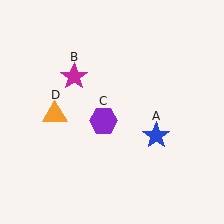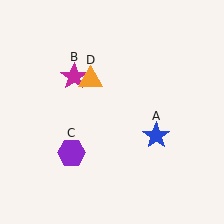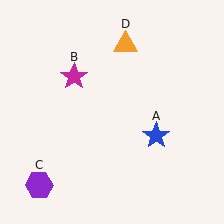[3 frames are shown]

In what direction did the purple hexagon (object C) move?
The purple hexagon (object C) moved down and to the left.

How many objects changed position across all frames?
2 objects changed position: purple hexagon (object C), orange triangle (object D).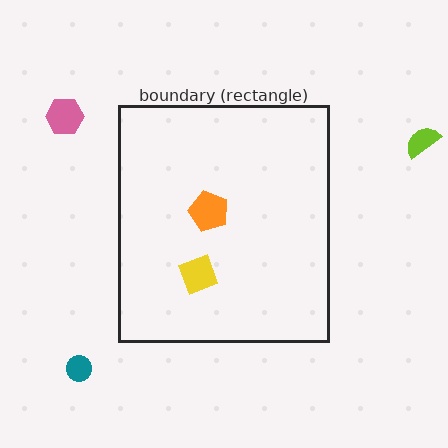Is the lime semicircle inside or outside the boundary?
Outside.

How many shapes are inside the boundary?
2 inside, 3 outside.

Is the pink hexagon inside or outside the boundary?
Outside.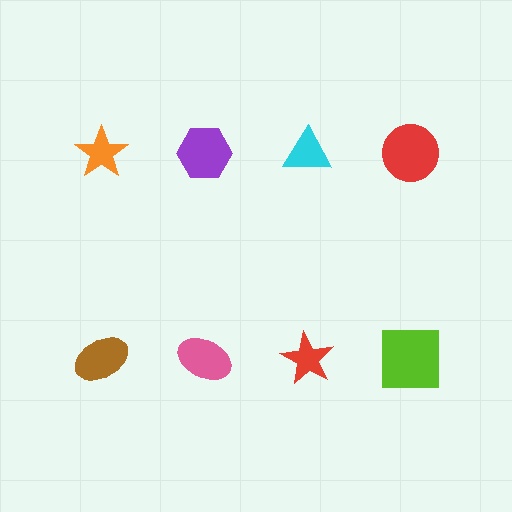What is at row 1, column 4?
A red circle.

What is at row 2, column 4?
A lime square.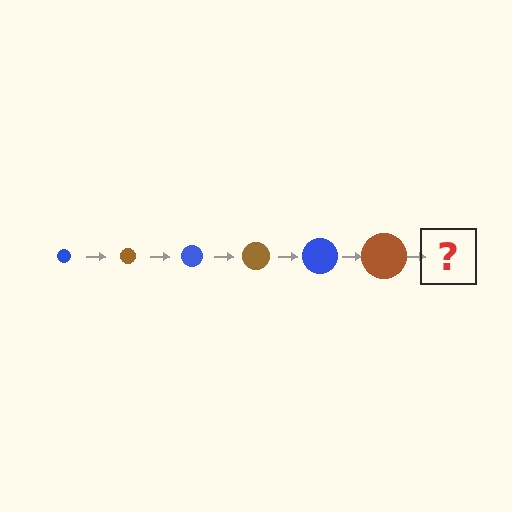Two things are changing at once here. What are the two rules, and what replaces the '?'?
The two rules are that the circle grows larger each step and the color cycles through blue and brown. The '?' should be a blue circle, larger than the previous one.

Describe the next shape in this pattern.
It should be a blue circle, larger than the previous one.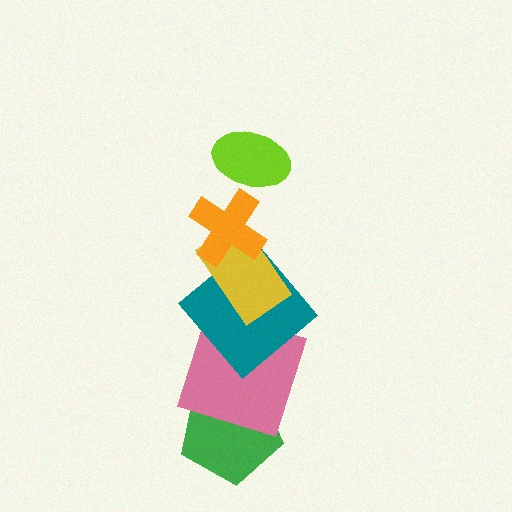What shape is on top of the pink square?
The teal diamond is on top of the pink square.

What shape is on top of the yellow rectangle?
The orange cross is on top of the yellow rectangle.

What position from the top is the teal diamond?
The teal diamond is 4th from the top.